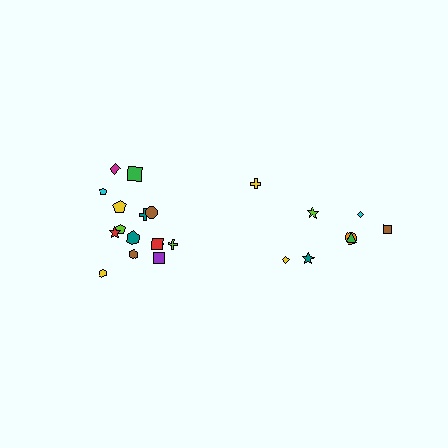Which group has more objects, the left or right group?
The left group.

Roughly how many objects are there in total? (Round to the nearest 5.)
Roughly 25 objects in total.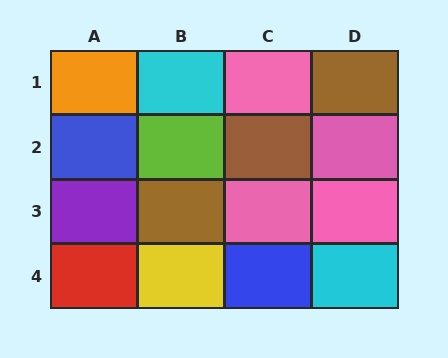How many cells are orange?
1 cell is orange.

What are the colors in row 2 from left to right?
Blue, lime, brown, pink.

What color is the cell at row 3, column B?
Brown.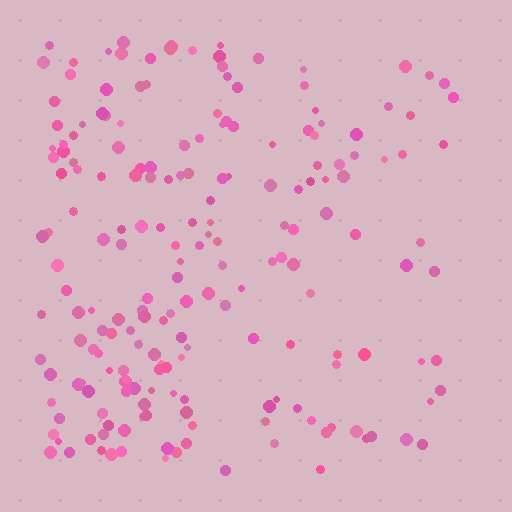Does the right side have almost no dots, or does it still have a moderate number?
Still a moderate number, just noticeably fewer than the left.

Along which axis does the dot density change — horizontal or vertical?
Horizontal.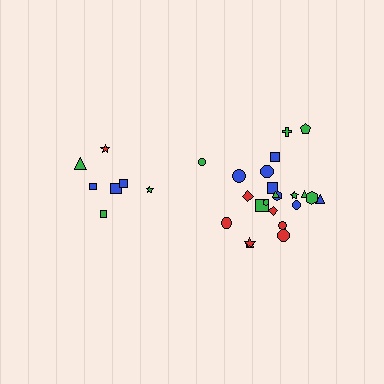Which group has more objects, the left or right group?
The right group.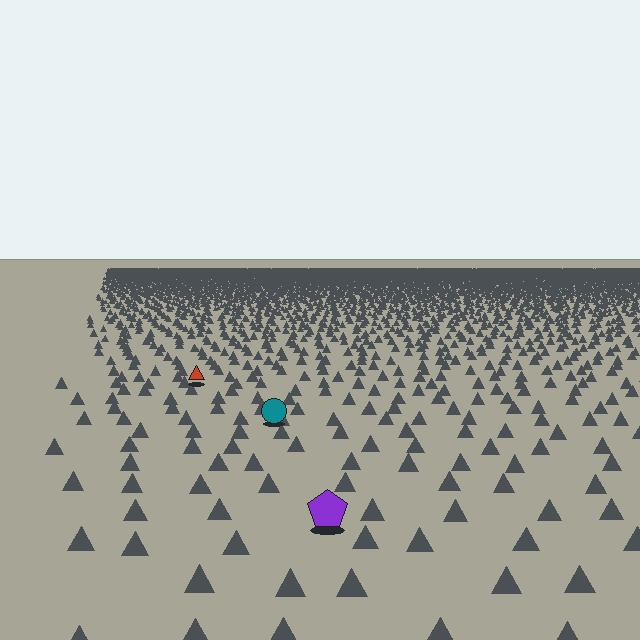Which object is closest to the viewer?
The purple pentagon is closest. The texture marks near it are larger and more spread out.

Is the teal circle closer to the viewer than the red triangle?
Yes. The teal circle is closer — you can tell from the texture gradient: the ground texture is coarser near it.